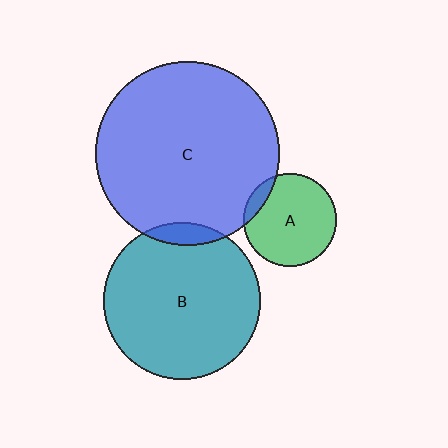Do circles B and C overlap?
Yes.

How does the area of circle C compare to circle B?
Approximately 1.4 times.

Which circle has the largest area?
Circle C (blue).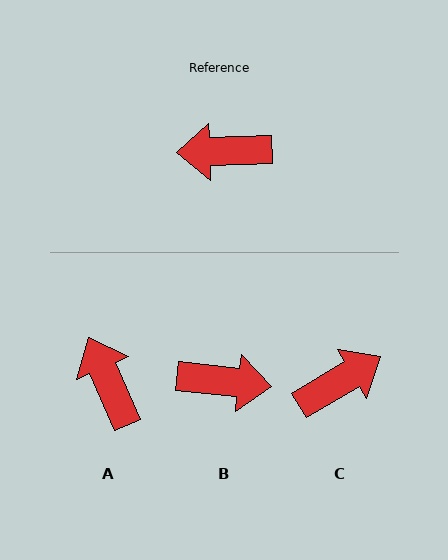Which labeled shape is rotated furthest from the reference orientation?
B, about 172 degrees away.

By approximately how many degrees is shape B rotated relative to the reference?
Approximately 172 degrees counter-clockwise.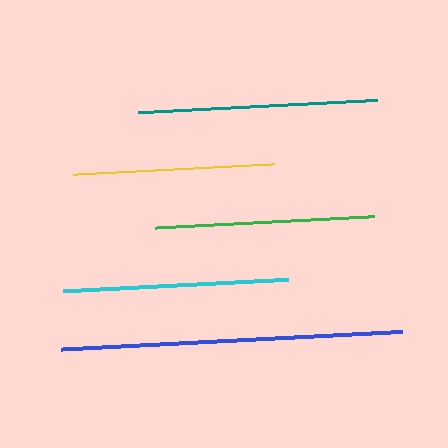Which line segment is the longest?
The blue line is the longest at approximately 342 pixels.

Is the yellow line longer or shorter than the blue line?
The blue line is longer than the yellow line.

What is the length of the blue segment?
The blue segment is approximately 342 pixels long.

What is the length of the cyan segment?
The cyan segment is approximately 225 pixels long.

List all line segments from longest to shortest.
From longest to shortest: blue, teal, cyan, green, yellow.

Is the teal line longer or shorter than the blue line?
The blue line is longer than the teal line.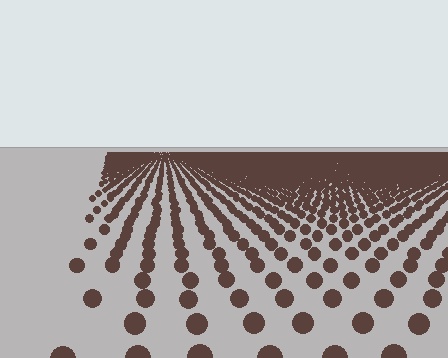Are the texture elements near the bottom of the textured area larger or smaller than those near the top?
Larger. Near the bottom, elements are closer to the viewer and appear at a bigger on-screen size.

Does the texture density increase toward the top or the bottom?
Density increases toward the top.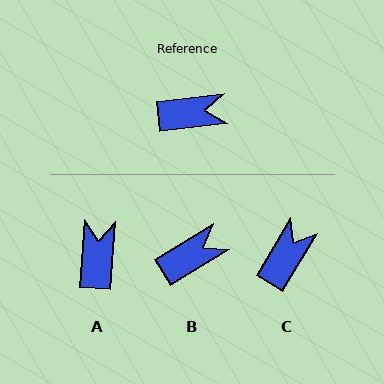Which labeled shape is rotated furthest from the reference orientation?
A, about 79 degrees away.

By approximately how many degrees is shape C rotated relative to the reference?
Approximately 53 degrees counter-clockwise.